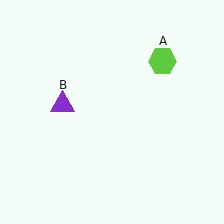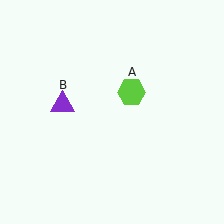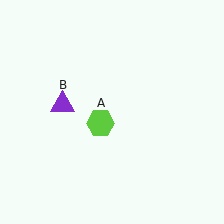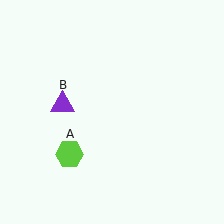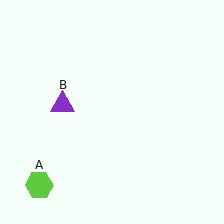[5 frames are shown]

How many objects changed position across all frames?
1 object changed position: lime hexagon (object A).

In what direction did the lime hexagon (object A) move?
The lime hexagon (object A) moved down and to the left.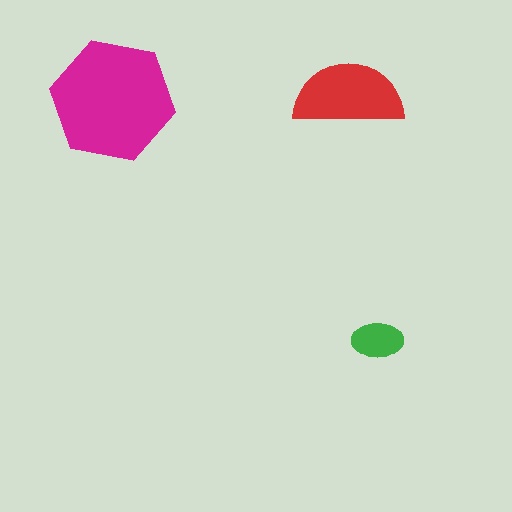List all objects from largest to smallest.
The magenta hexagon, the red semicircle, the green ellipse.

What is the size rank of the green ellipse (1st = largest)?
3rd.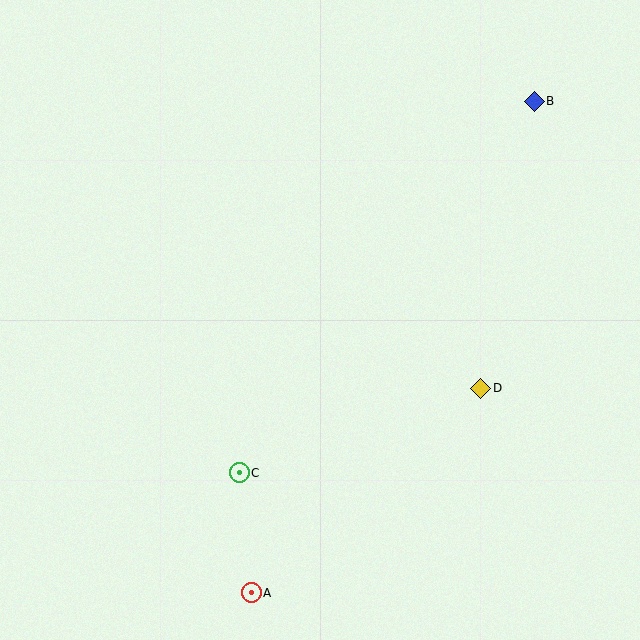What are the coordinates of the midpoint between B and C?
The midpoint between B and C is at (387, 287).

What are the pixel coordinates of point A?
Point A is at (251, 593).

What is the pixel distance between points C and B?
The distance between C and B is 474 pixels.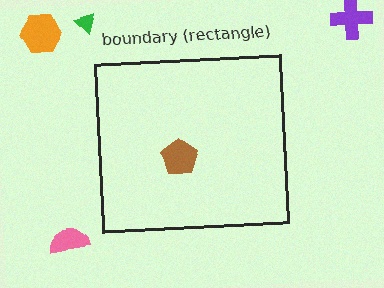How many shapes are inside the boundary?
1 inside, 4 outside.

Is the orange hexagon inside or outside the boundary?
Outside.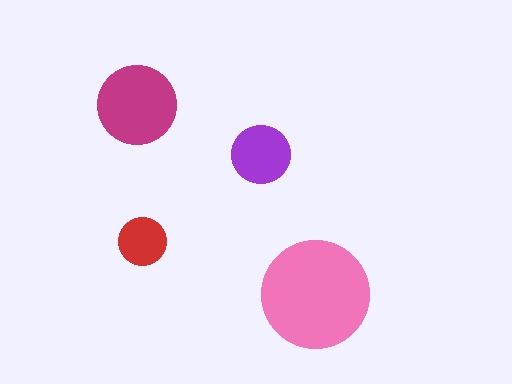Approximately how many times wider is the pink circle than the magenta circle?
About 1.5 times wider.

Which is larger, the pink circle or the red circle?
The pink one.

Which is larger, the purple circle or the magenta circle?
The magenta one.